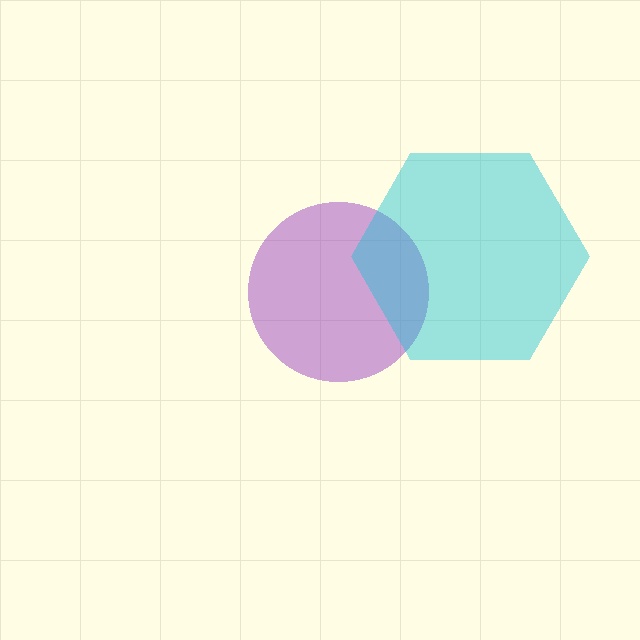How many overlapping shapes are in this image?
There are 2 overlapping shapes in the image.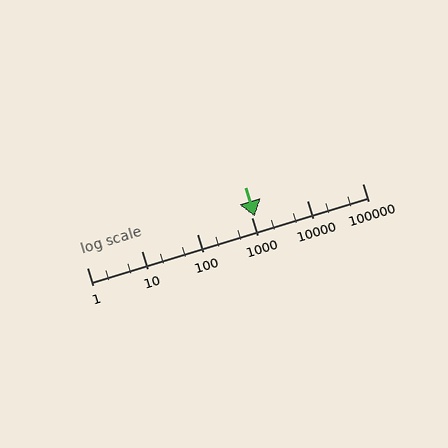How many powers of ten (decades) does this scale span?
The scale spans 5 decades, from 1 to 100000.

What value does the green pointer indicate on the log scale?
The pointer indicates approximately 1100.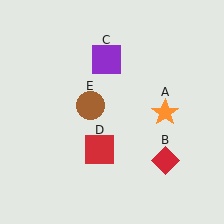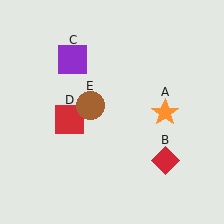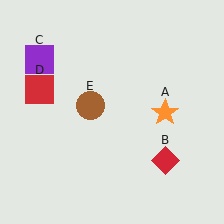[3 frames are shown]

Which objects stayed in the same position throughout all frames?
Orange star (object A) and red diamond (object B) and brown circle (object E) remained stationary.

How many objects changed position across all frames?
2 objects changed position: purple square (object C), red square (object D).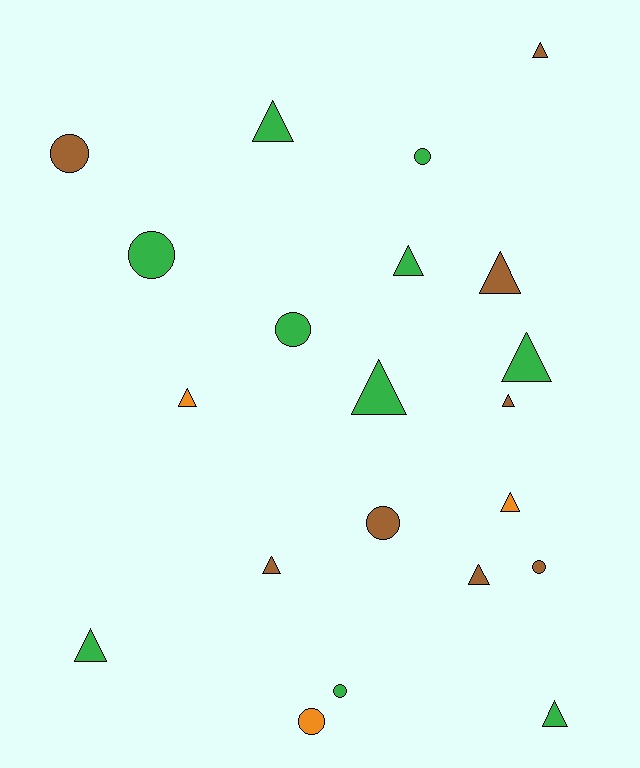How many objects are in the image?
There are 21 objects.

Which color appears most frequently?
Green, with 10 objects.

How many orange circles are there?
There is 1 orange circle.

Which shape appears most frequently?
Triangle, with 13 objects.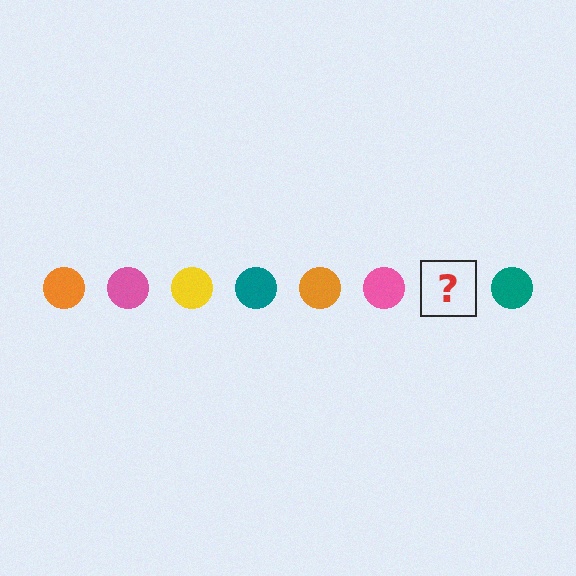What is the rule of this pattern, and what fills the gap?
The rule is that the pattern cycles through orange, pink, yellow, teal circles. The gap should be filled with a yellow circle.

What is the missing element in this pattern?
The missing element is a yellow circle.